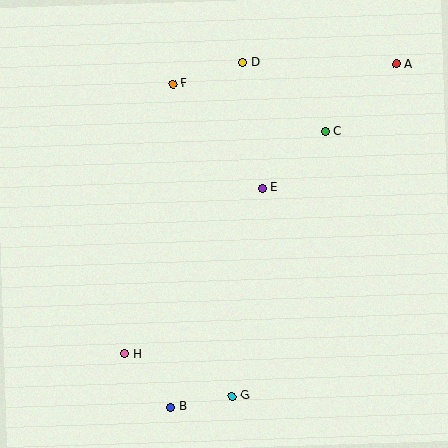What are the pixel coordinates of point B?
Point B is at (170, 407).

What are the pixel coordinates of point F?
Point F is at (173, 84).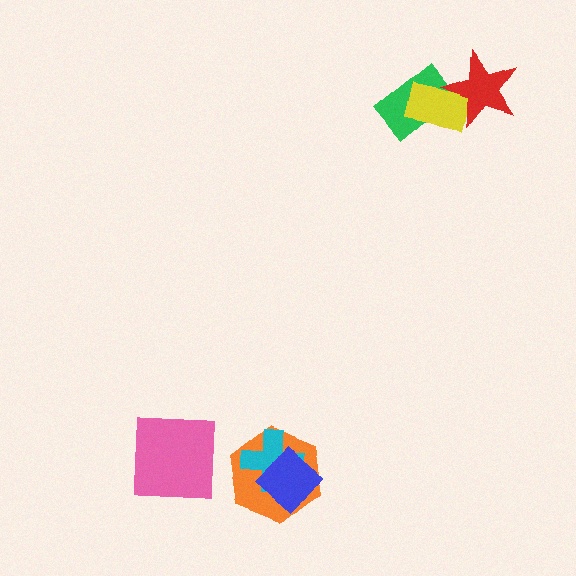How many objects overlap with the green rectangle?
2 objects overlap with the green rectangle.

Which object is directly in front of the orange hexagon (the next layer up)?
The cyan cross is directly in front of the orange hexagon.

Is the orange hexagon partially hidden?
Yes, it is partially covered by another shape.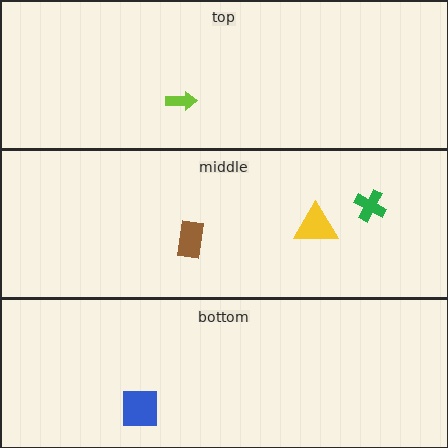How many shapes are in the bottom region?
1.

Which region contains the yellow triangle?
The middle region.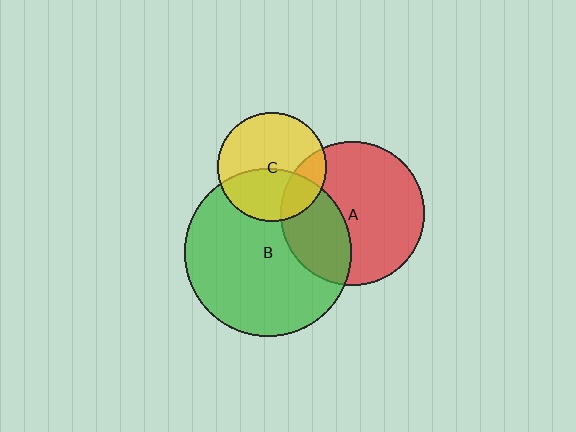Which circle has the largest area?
Circle B (green).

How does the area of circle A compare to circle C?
Approximately 1.8 times.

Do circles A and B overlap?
Yes.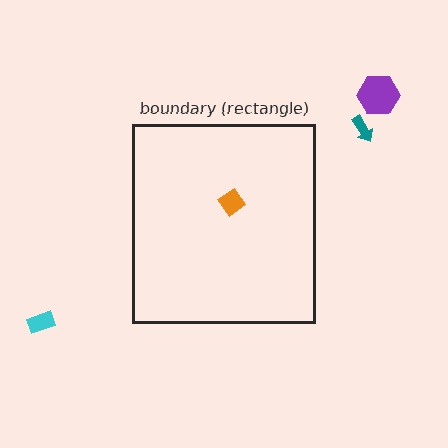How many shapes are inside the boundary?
1 inside, 3 outside.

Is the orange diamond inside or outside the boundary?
Inside.